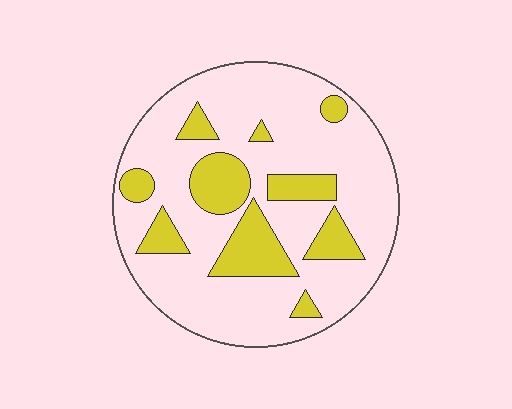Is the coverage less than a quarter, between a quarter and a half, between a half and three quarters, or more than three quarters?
Less than a quarter.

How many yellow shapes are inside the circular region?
10.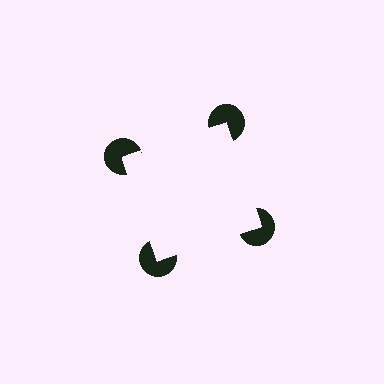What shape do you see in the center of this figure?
An illusory square — its edges are inferred from the aligned wedge cuts in the pac-man discs, not physically drawn.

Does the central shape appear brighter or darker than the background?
It typically appears slightly brighter than the background, even though no actual brightness change is drawn.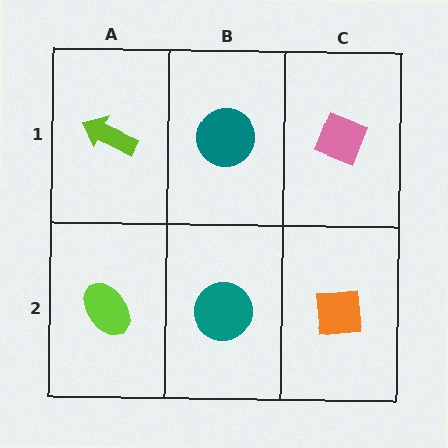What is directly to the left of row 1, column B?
A lime arrow.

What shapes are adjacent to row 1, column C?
An orange square (row 2, column C), a teal circle (row 1, column B).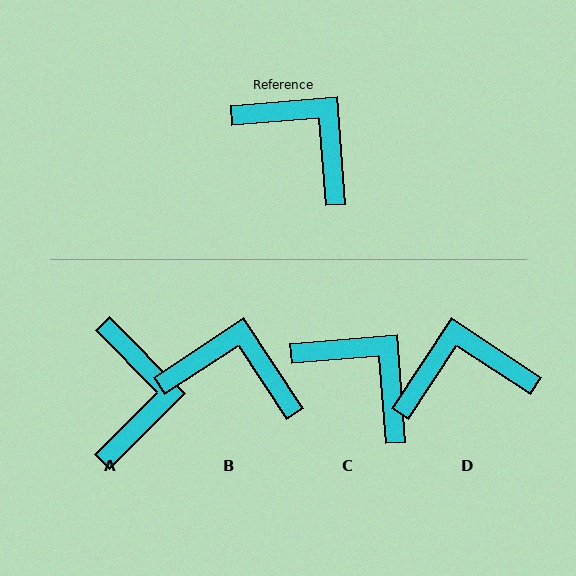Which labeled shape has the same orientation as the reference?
C.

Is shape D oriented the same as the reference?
No, it is off by about 52 degrees.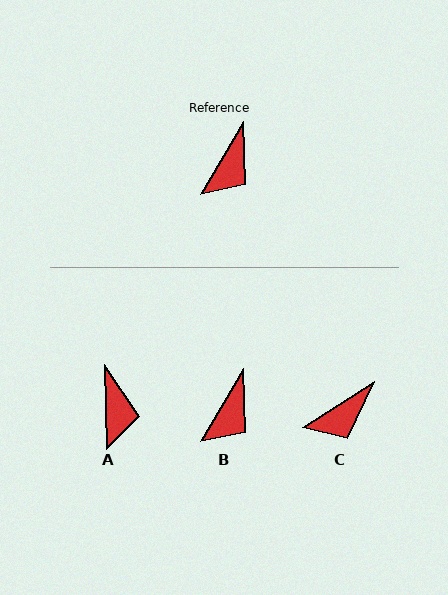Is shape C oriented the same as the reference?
No, it is off by about 27 degrees.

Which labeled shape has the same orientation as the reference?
B.